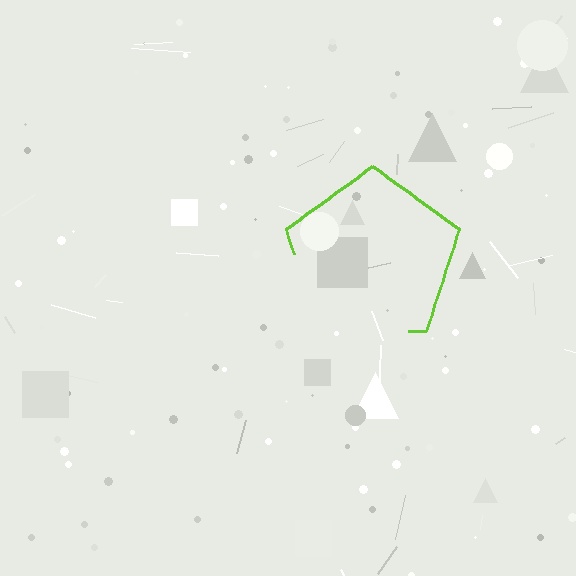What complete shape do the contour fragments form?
The contour fragments form a pentagon.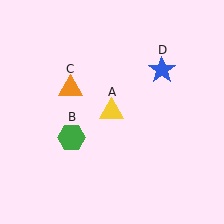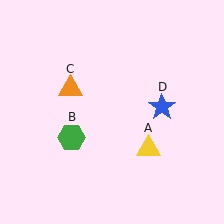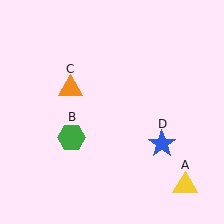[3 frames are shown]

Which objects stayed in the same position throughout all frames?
Green hexagon (object B) and orange triangle (object C) remained stationary.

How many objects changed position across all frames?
2 objects changed position: yellow triangle (object A), blue star (object D).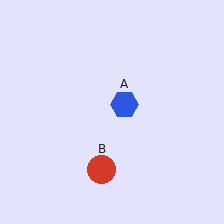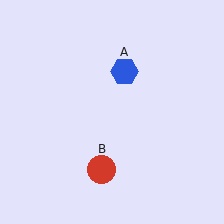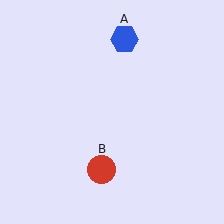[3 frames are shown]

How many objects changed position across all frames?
1 object changed position: blue hexagon (object A).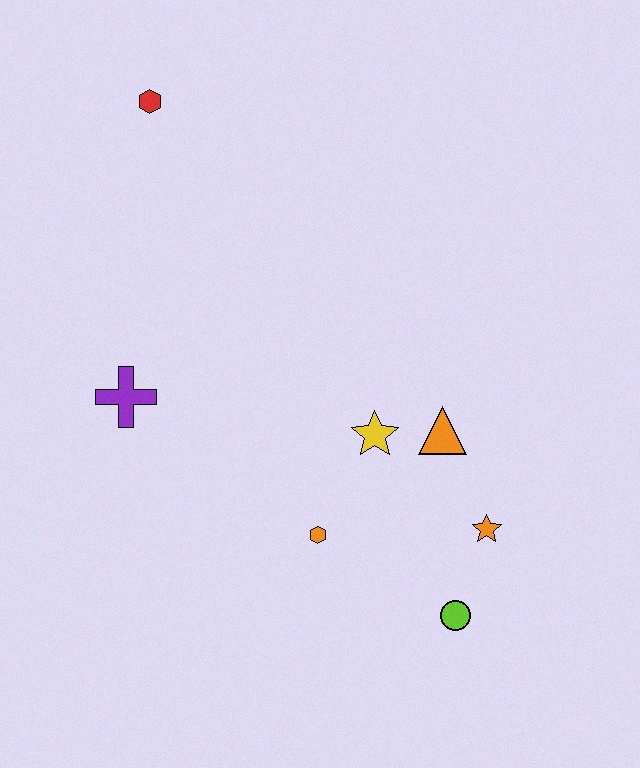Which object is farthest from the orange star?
The red hexagon is farthest from the orange star.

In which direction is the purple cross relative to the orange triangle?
The purple cross is to the left of the orange triangle.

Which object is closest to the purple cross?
The orange hexagon is closest to the purple cross.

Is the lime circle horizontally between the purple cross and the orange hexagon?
No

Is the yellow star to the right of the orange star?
No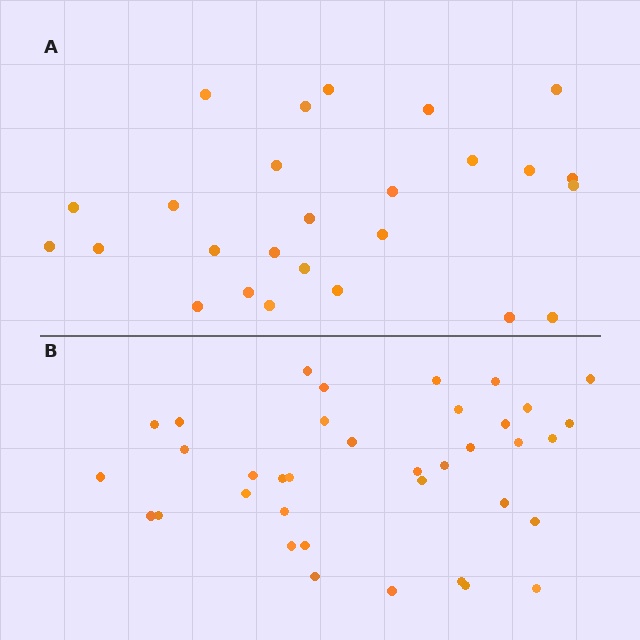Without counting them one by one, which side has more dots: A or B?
Region B (the bottom region) has more dots.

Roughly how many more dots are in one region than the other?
Region B has roughly 12 or so more dots than region A.